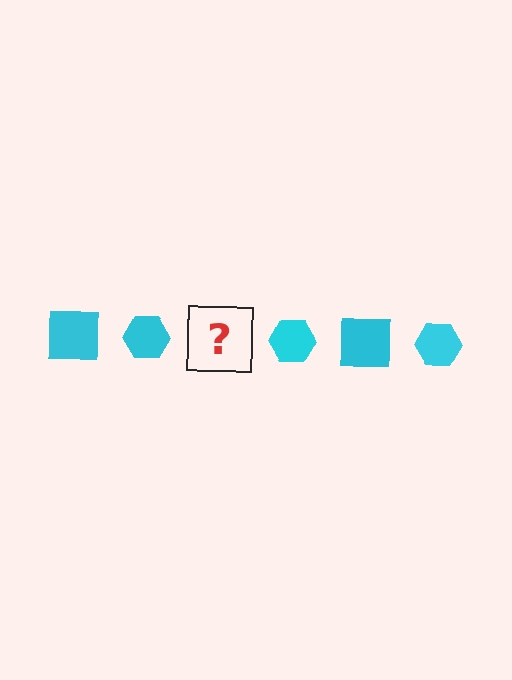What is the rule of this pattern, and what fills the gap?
The rule is that the pattern cycles through square, hexagon shapes in cyan. The gap should be filled with a cyan square.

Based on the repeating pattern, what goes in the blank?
The blank should be a cyan square.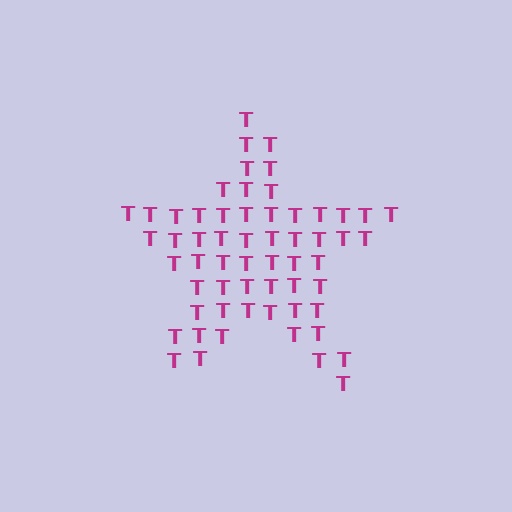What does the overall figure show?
The overall figure shows a star.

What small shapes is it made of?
It is made of small letter T's.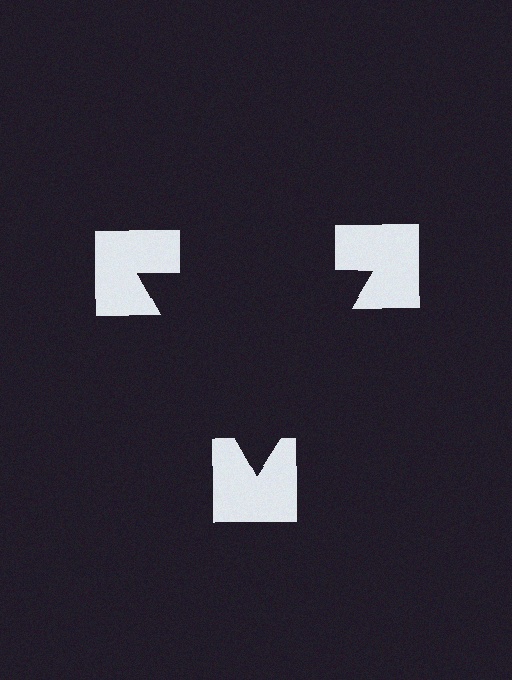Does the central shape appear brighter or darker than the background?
It typically appears slightly darker than the background, even though no actual brightness change is drawn.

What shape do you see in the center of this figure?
An illusory triangle — its edges are inferred from the aligned wedge cuts in the notched squares, not physically drawn.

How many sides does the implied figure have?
3 sides.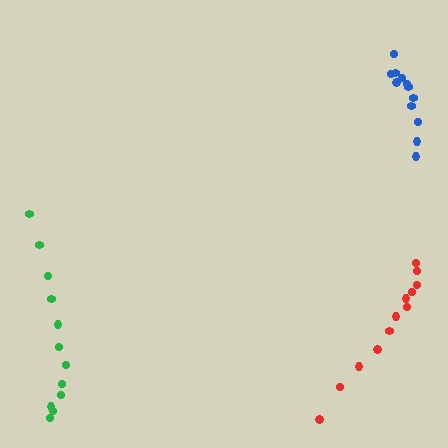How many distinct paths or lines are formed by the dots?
There are 3 distinct paths.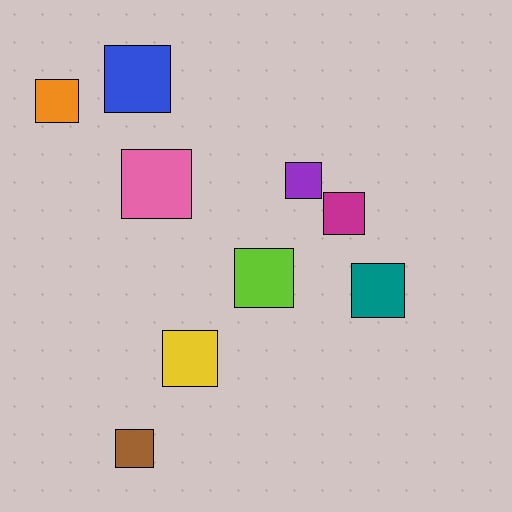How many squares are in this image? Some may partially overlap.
There are 9 squares.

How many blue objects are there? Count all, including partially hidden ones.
There is 1 blue object.